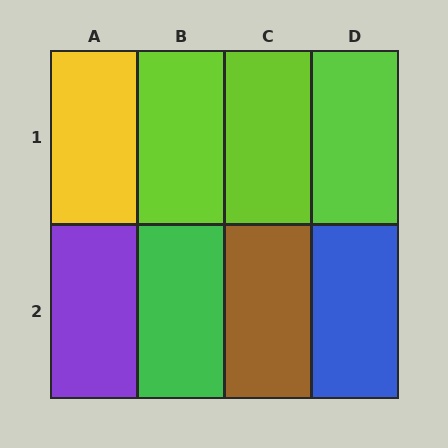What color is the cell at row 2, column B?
Green.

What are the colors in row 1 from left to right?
Yellow, lime, lime, lime.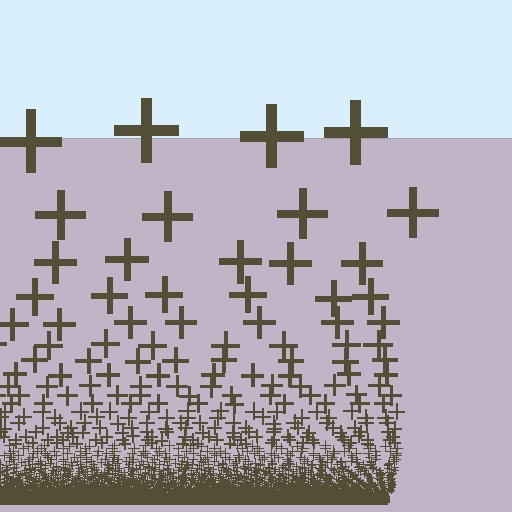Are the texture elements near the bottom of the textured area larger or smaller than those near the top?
Smaller. The gradient is inverted — elements near the bottom are smaller and denser.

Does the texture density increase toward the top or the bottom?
Density increases toward the bottom.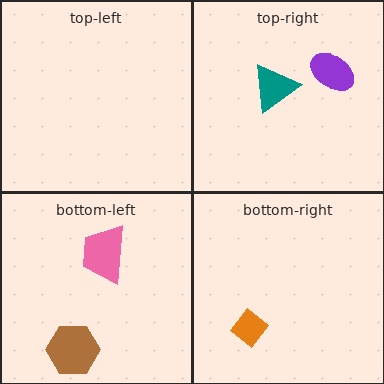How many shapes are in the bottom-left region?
2.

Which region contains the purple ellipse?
The top-right region.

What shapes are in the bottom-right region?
The orange diamond.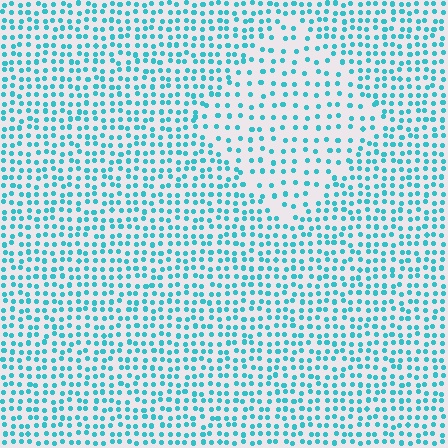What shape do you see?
I see a diamond.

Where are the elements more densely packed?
The elements are more densely packed outside the diamond boundary.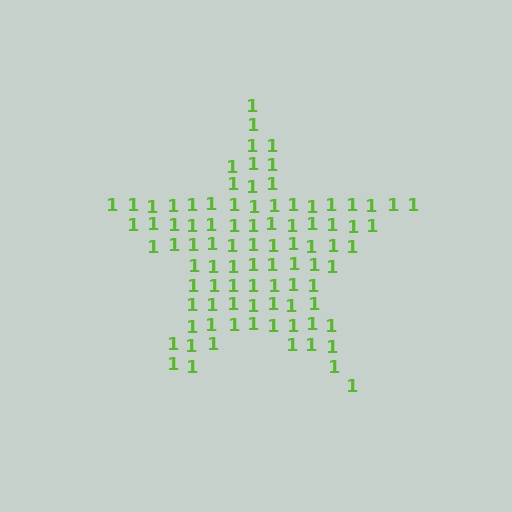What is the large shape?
The large shape is a star.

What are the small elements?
The small elements are digit 1's.